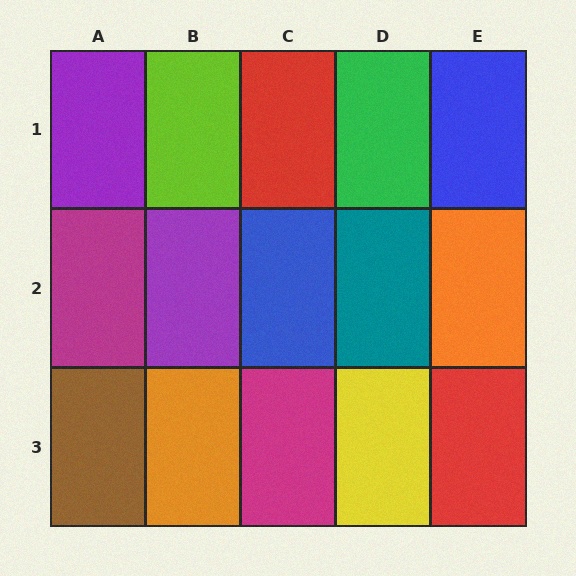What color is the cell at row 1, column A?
Purple.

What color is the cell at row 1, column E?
Blue.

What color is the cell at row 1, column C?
Red.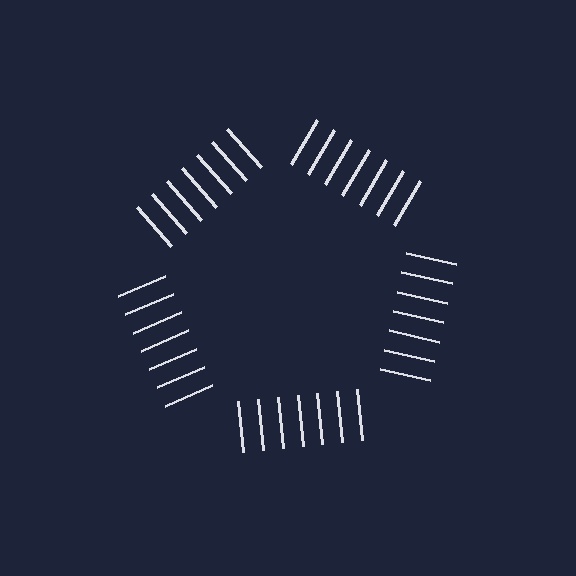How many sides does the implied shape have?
5 sides — the line-ends trace a pentagon.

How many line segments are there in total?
35 — 7 along each of the 5 edges.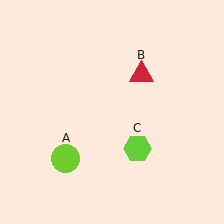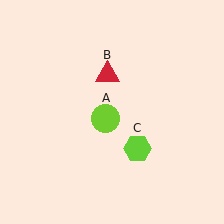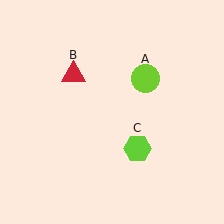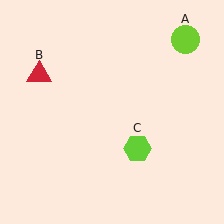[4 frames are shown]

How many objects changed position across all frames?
2 objects changed position: lime circle (object A), red triangle (object B).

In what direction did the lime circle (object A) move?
The lime circle (object A) moved up and to the right.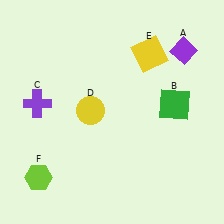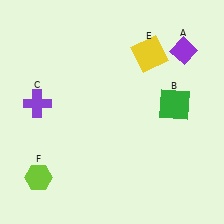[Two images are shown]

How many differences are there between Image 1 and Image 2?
There is 1 difference between the two images.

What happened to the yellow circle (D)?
The yellow circle (D) was removed in Image 2. It was in the top-left area of Image 1.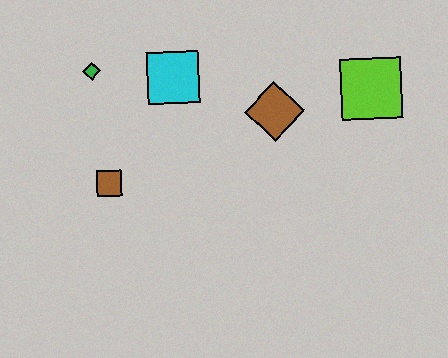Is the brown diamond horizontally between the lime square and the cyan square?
Yes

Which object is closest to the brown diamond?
The lime square is closest to the brown diamond.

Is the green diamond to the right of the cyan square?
No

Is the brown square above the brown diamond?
No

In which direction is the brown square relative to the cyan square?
The brown square is below the cyan square.